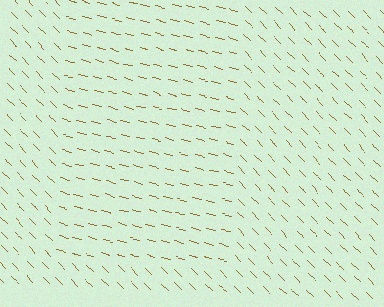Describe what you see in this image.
The image is filled with small brown line segments. A rectangle region in the image has lines oriented differently from the surrounding lines, creating a visible texture boundary.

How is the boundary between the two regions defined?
The boundary is defined purely by a change in line orientation (approximately 31 degrees difference). All lines are the same color and thickness.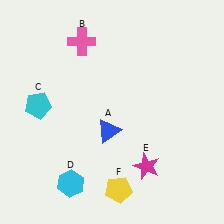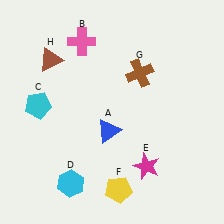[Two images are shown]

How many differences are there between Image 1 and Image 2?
There are 2 differences between the two images.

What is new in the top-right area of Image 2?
A brown cross (G) was added in the top-right area of Image 2.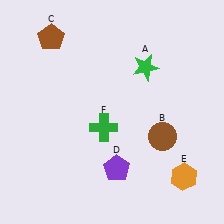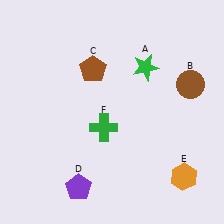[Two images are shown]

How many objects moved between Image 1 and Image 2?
3 objects moved between the two images.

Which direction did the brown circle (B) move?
The brown circle (B) moved up.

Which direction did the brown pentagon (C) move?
The brown pentagon (C) moved right.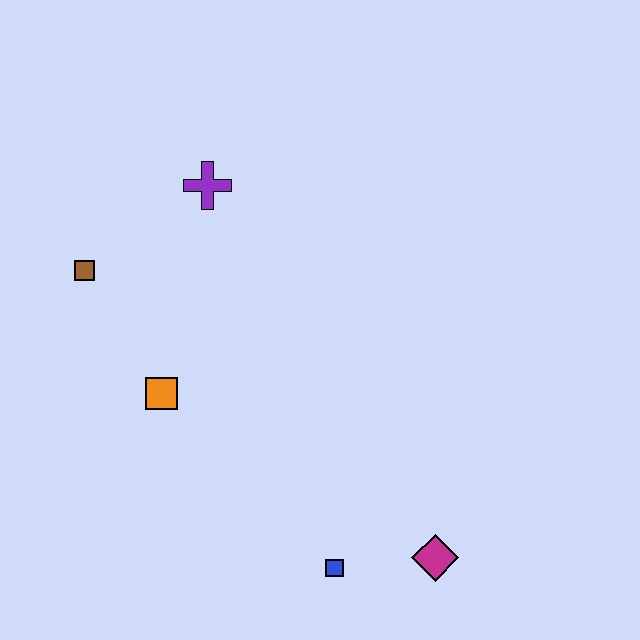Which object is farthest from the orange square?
The magenta diamond is farthest from the orange square.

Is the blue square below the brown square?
Yes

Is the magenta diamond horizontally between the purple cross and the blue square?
No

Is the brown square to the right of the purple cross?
No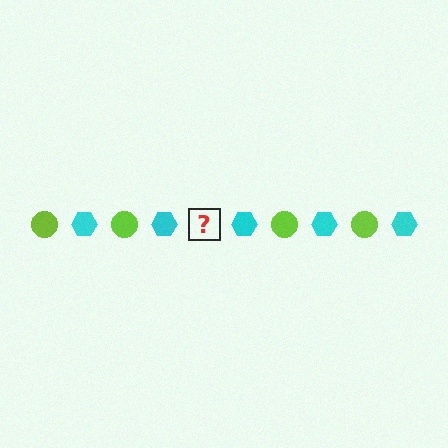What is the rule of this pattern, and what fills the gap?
The rule is that the pattern alternates between lime circle and cyan hexagon. The gap should be filled with a lime circle.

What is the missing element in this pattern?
The missing element is a lime circle.